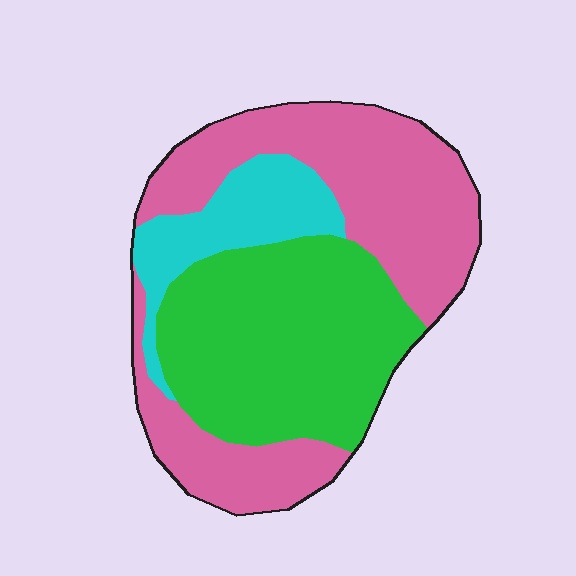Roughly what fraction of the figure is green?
Green covers around 40% of the figure.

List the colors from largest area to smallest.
From largest to smallest: pink, green, cyan.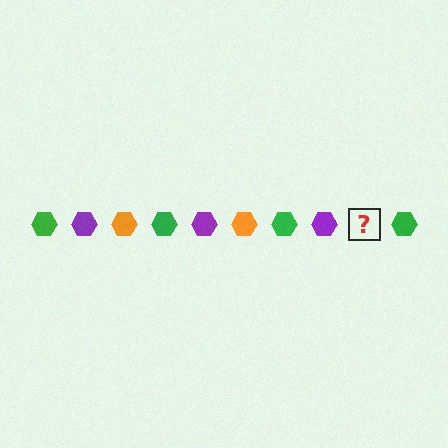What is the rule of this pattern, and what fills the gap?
The rule is that the pattern cycles through green, purple, orange hexagons. The gap should be filled with an orange hexagon.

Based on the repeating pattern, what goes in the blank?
The blank should be an orange hexagon.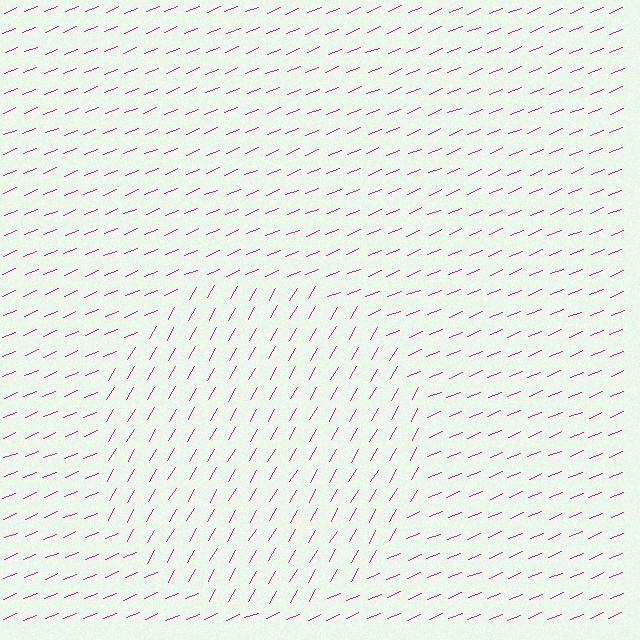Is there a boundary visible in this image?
Yes, there is a texture boundary formed by a change in line orientation.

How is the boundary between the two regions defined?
The boundary is defined purely by a change in line orientation (approximately 38 degrees difference). All lines are the same color and thickness.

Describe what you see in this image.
The image is filled with small magenta line segments. A circle region in the image has lines oriented differently from the surrounding lines, creating a visible texture boundary.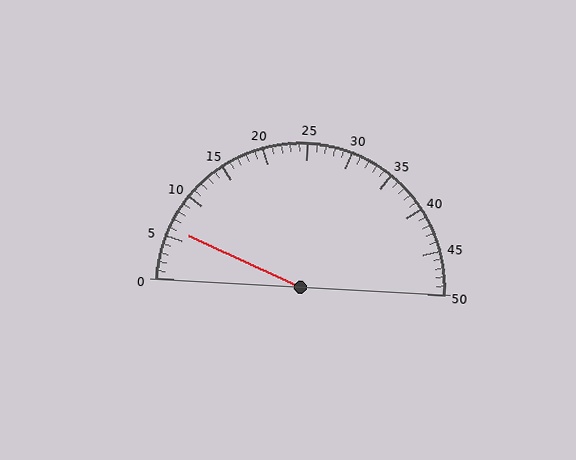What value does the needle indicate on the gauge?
The needle indicates approximately 6.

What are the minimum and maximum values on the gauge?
The gauge ranges from 0 to 50.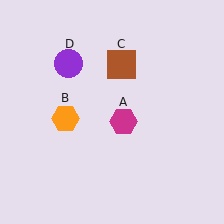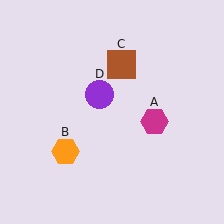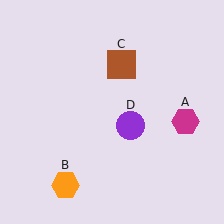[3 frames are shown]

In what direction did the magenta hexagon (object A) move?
The magenta hexagon (object A) moved right.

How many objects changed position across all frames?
3 objects changed position: magenta hexagon (object A), orange hexagon (object B), purple circle (object D).